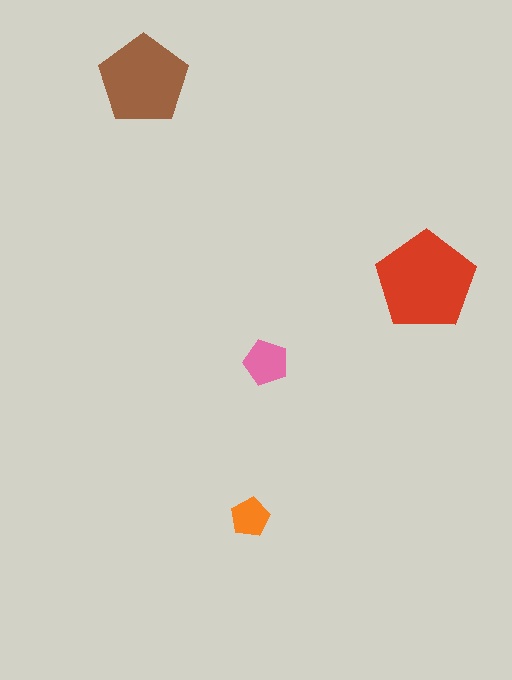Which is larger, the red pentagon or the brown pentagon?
The red one.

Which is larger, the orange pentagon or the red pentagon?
The red one.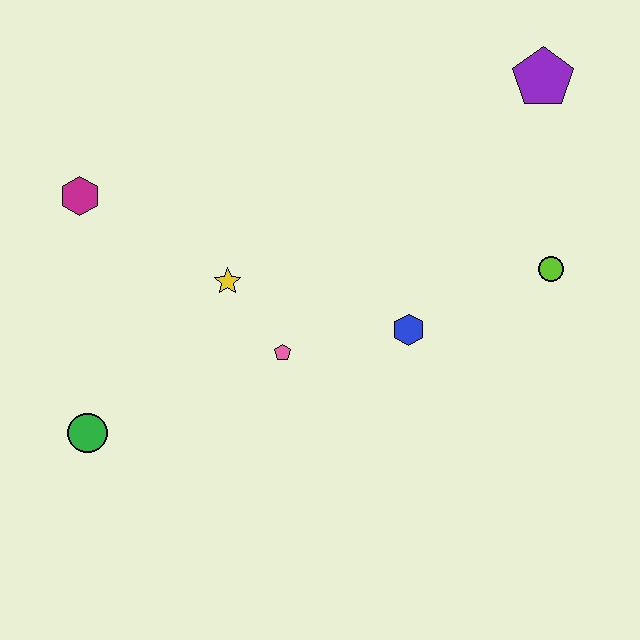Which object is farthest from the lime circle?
The green circle is farthest from the lime circle.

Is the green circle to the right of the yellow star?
No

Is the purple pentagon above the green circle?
Yes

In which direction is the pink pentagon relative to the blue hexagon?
The pink pentagon is to the left of the blue hexagon.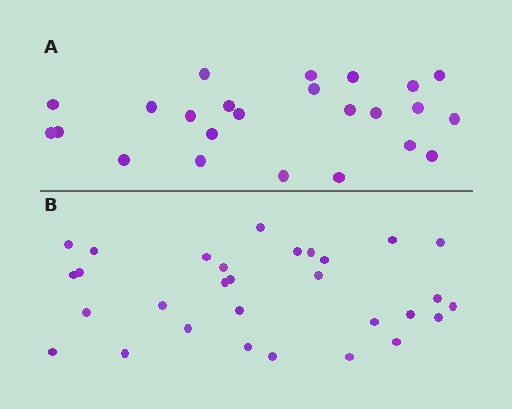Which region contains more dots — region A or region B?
Region B (the bottom region) has more dots.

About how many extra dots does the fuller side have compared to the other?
Region B has about 6 more dots than region A.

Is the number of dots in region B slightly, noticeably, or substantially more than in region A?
Region B has noticeably more, but not dramatically so. The ratio is roughly 1.2 to 1.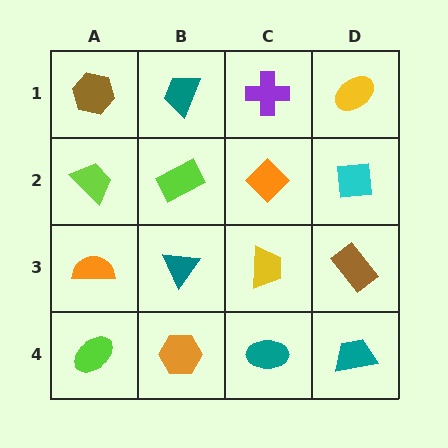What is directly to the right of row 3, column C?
A brown rectangle.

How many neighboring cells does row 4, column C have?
3.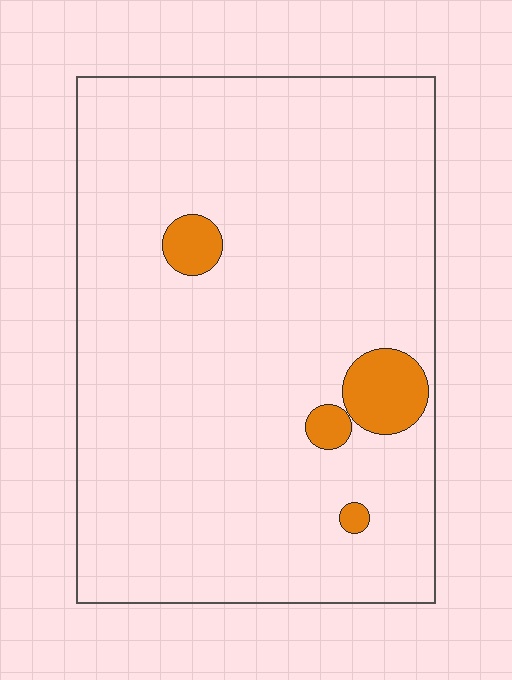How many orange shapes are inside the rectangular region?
4.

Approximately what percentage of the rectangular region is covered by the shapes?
Approximately 5%.